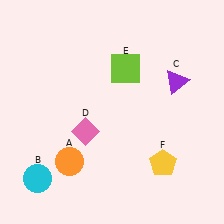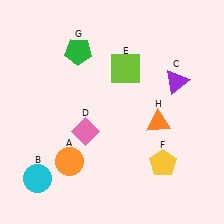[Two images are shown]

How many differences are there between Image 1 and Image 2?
There are 2 differences between the two images.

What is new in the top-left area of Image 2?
A green pentagon (G) was added in the top-left area of Image 2.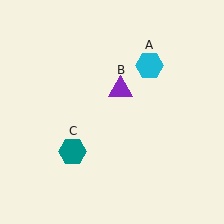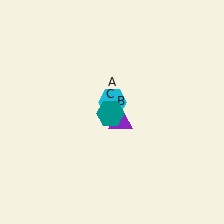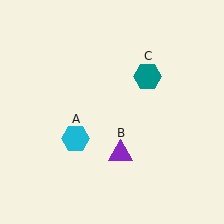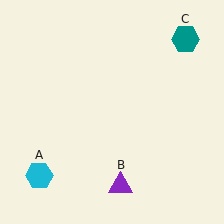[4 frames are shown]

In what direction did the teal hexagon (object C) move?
The teal hexagon (object C) moved up and to the right.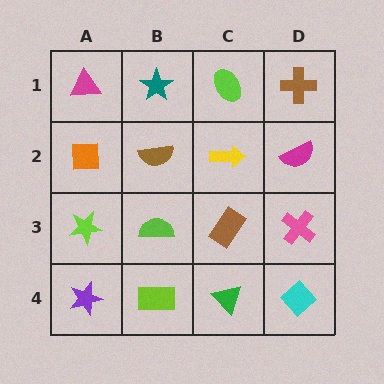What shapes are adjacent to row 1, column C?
A yellow arrow (row 2, column C), a teal star (row 1, column B), a brown cross (row 1, column D).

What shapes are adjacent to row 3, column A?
An orange square (row 2, column A), a purple star (row 4, column A), a lime semicircle (row 3, column B).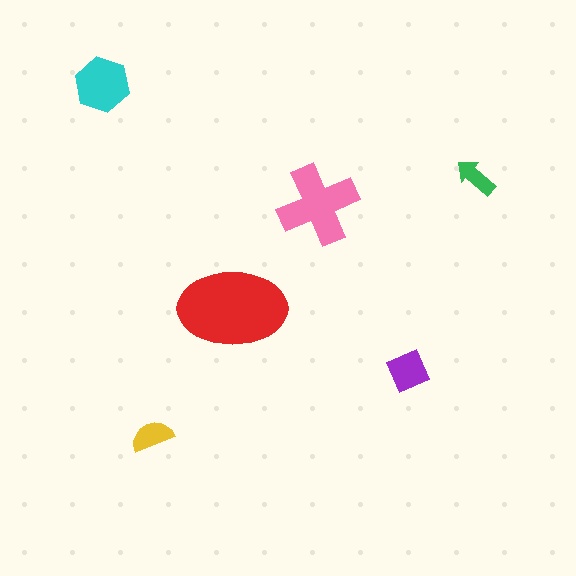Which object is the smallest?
The green arrow.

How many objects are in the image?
There are 6 objects in the image.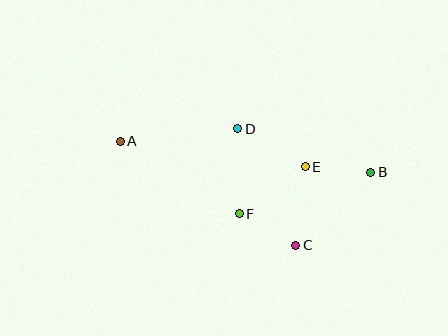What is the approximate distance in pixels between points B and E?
The distance between B and E is approximately 66 pixels.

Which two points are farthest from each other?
Points A and B are farthest from each other.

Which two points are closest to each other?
Points C and F are closest to each other.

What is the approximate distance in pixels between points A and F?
The distance between A and F is approximately 139 pixels.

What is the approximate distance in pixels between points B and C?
The distance between B and C is approximately 105 pixels.